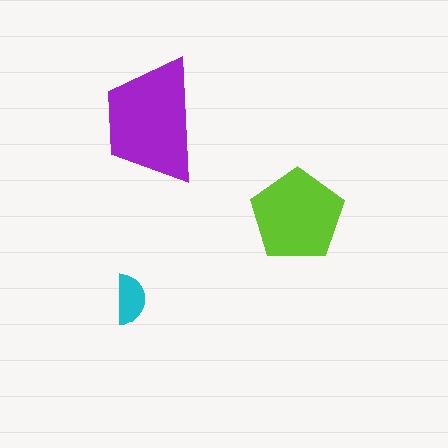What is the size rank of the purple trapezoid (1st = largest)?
1st.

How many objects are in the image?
There are 3 objects in the image.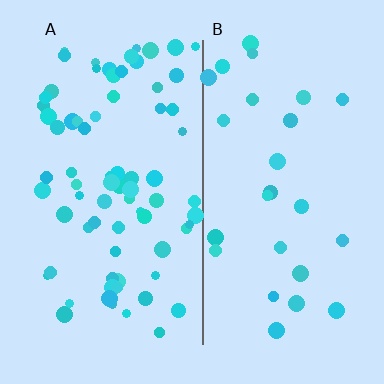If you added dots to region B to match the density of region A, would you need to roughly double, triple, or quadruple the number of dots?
Approximately triple.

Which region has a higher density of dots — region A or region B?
A (the left).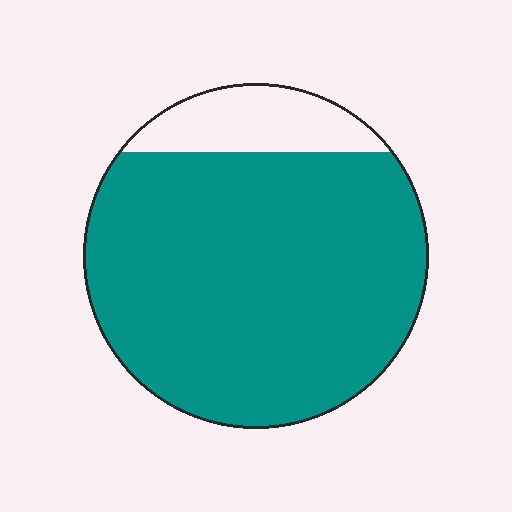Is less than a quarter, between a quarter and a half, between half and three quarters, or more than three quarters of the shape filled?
More than three quarters.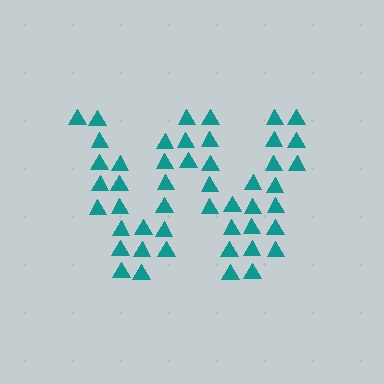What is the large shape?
The large shape is the letter W.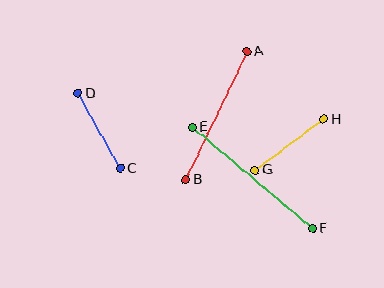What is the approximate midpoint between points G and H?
The midpoint is at approximately (289, 145) pixels.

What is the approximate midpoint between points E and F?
The midpoint is at approximately (252, 178) pixels.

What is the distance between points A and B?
The distance is approximately 142 pixels.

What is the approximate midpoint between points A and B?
The midpoint is at approximately (216, 115) pixels.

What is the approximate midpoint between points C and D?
The midpoint is at approximately (99, 131) pixels.